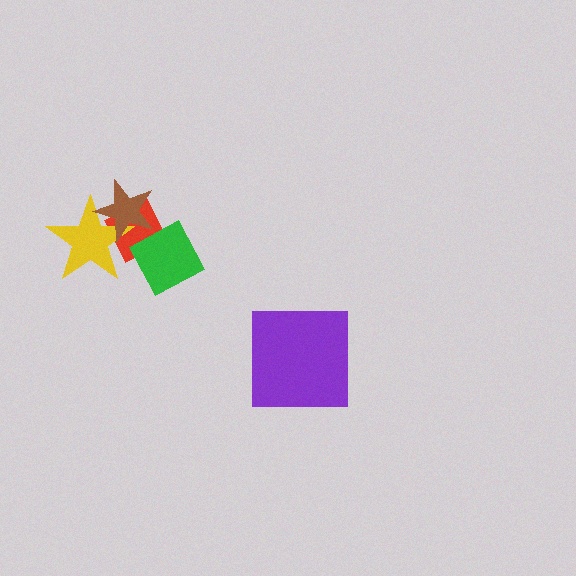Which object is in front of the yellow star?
The brown star is in front of the yellow star.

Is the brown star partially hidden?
Yes, it is partially covered by another shape.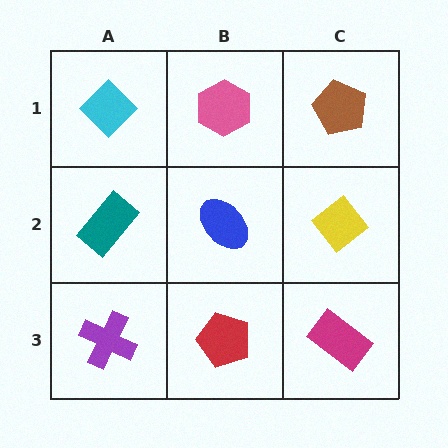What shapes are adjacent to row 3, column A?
A teal rectangle (row 2, column A), a red pentagon (row 3, column B).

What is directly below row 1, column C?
A yellow diamond.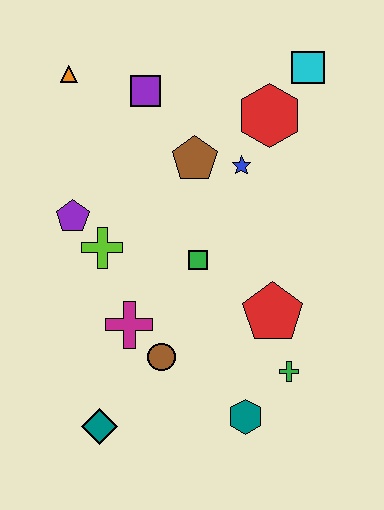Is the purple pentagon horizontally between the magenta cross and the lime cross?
No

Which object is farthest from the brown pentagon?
The teal diamond is farthest from the brown pentagon.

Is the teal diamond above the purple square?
No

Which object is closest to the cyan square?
The red hexagon is closest to the cyan square.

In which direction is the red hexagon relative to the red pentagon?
The red hexagon is above the red pentagon.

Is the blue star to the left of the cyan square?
Yes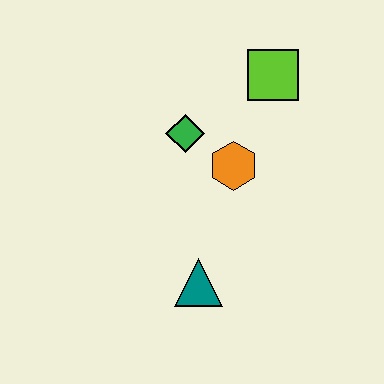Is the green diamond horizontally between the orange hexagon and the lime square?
No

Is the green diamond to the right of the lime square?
No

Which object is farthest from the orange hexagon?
The teal triangle is farthest from the orange hexagon.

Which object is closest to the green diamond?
The orange hexagon is closest to the green diamond.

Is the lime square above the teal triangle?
Yes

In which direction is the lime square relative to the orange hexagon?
The lime square is above the orange hexagon.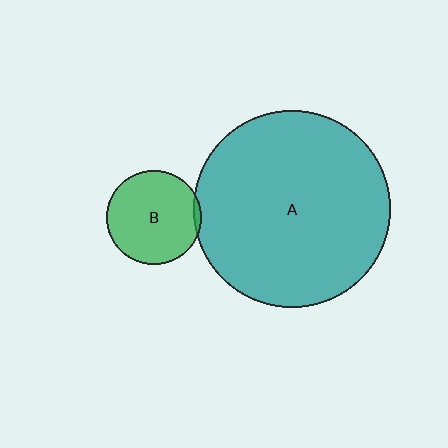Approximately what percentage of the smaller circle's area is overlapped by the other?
Approximately 5%.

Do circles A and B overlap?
Yes.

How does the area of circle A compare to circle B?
Approximately 4.3 times.